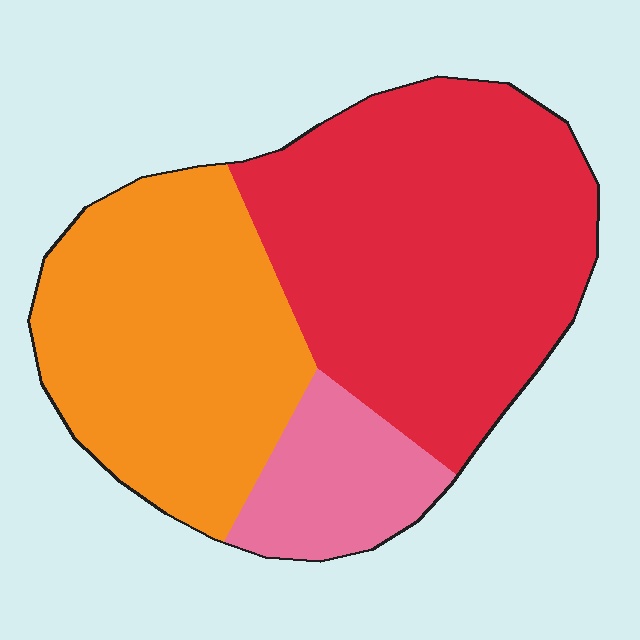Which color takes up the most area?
Red, at roughly 50%.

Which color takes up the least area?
Pink, at roughly 15%.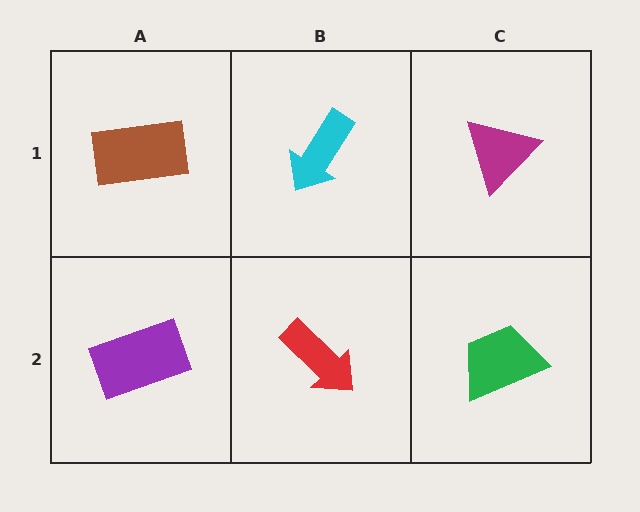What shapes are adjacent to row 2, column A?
A brown rectangle (row 1, column A), a red arrow (row 2, column B).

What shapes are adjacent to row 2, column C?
A magenta triangle (row 1, column C), a red arrow (row 2, column B).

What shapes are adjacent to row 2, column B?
A cyan arrow (row 1, column B), a purple rectangle (row 2, column A), a green trapezoid (row 2, column C).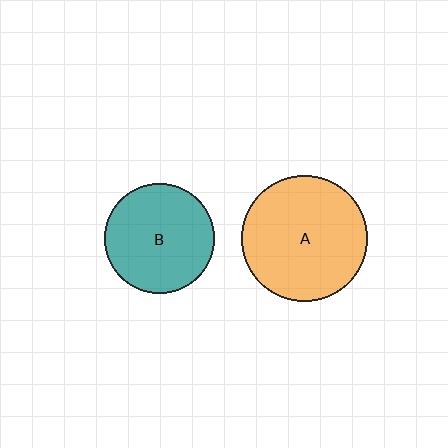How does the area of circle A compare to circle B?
Approximately 1.3 times.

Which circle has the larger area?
Circle A (orange).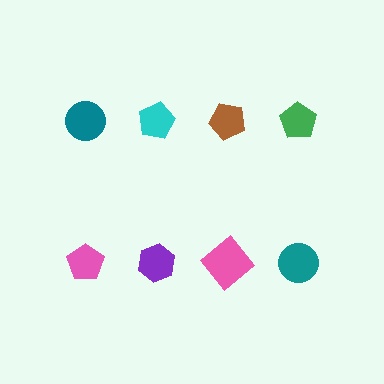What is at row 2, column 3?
A pink diamond.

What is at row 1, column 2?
A cyan pentagon.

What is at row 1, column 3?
A brown pentagon.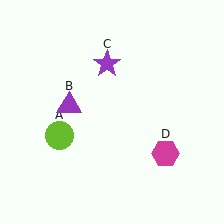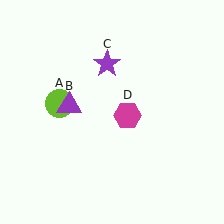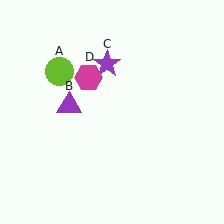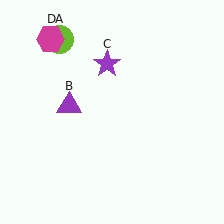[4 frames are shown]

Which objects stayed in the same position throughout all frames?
Purple triangle (object B) and purple star (object C) remained stationary.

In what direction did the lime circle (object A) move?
The lime circle (object A) moved up.